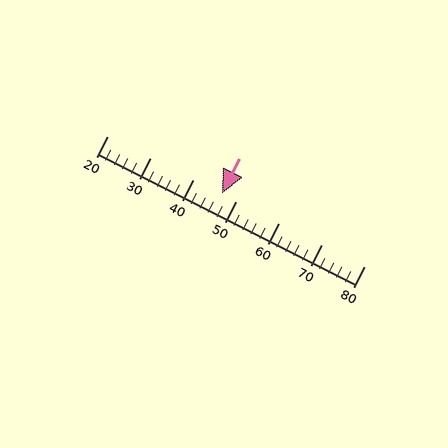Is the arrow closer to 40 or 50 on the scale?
The arrow is closer to 50.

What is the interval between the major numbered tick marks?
The major tick marks are spaced 10 units apart.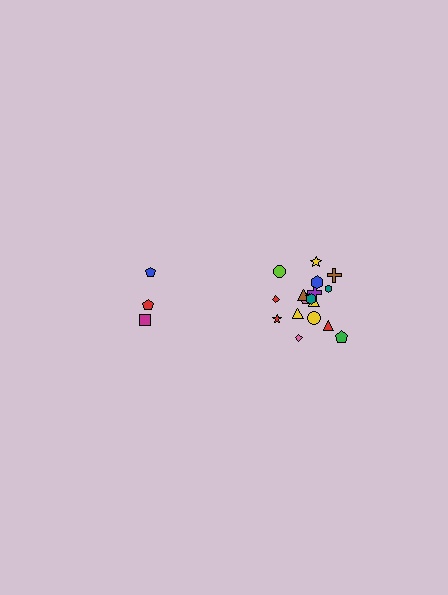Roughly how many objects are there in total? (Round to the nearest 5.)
Roughly 20 objects in total.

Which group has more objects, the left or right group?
The right group.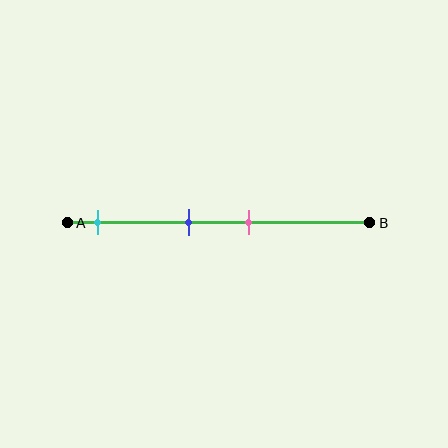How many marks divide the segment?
There are 3 marks dividing the segment.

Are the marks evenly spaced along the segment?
No, the marks are not evenly spaced.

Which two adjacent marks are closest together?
The blue and pink marks are the closest adjacent pair.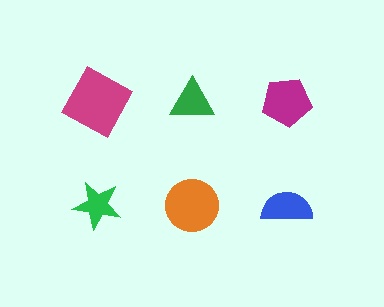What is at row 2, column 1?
A green star.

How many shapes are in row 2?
3 shapes.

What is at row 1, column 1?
A magenta square.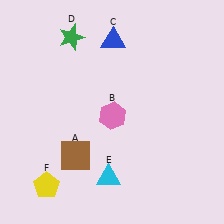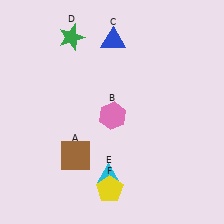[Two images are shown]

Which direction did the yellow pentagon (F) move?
The yellow pentagon (F) moved right.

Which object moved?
The yellow pentagon (F) moved right.